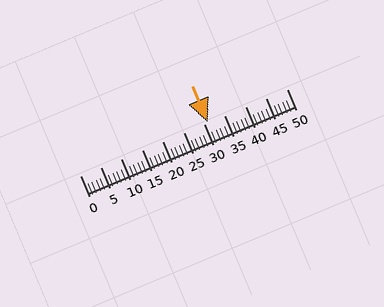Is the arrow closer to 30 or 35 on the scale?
The arrow is closer to 30.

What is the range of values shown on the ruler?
The ruler shows values from 0 to 50.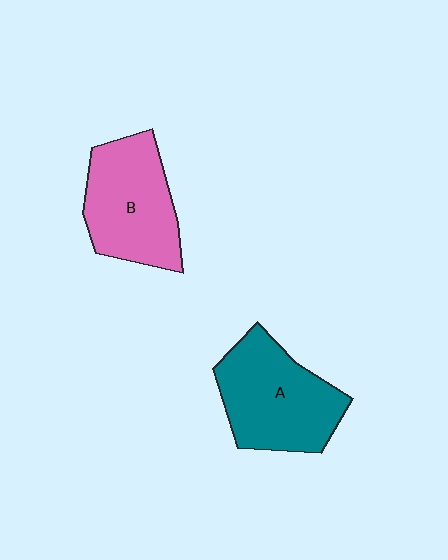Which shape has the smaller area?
Shape B (pink).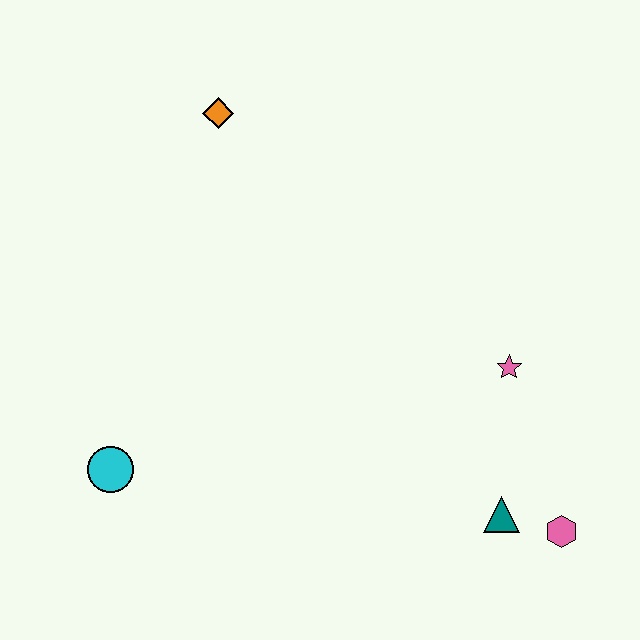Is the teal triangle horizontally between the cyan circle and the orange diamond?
No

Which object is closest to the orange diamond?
The cyan circle is closest to the orange diamond.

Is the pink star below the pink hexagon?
No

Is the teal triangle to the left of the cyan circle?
No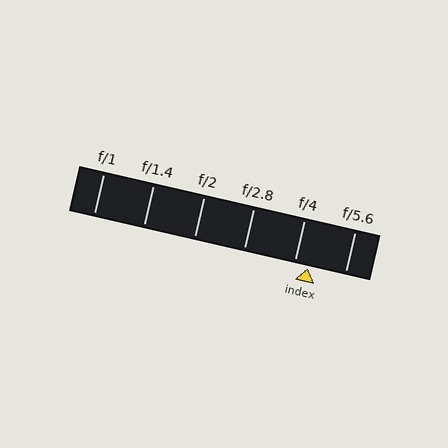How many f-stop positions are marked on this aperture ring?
There are 6 f-stop positions marked.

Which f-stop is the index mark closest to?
The index mark is closest to f/4.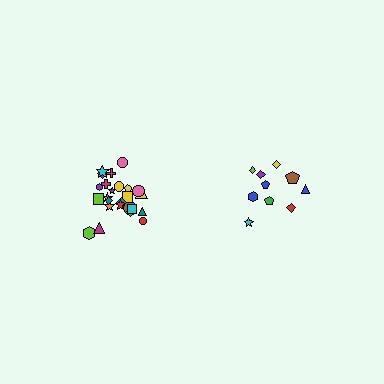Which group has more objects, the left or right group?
The left group.